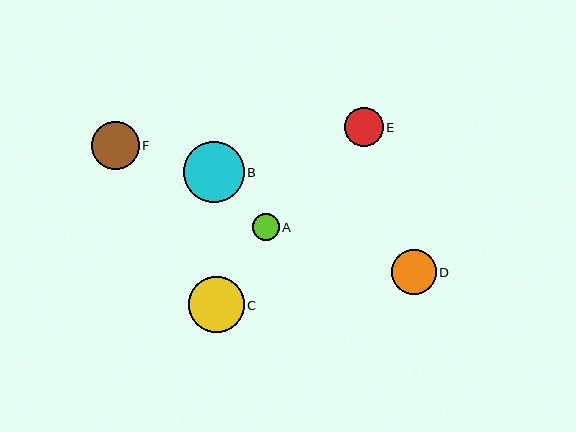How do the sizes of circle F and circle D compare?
Circle F and circle D are approximately the same size.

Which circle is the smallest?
Circle A is the smallest with a size of approximately 27 pixels.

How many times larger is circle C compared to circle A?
Circle C is approximately 2.1 times the size of circle A.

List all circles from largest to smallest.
From largest to smallest: B, C, F, D, E, A.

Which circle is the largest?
Circle B is the largest with a size of approximately 61 pixels.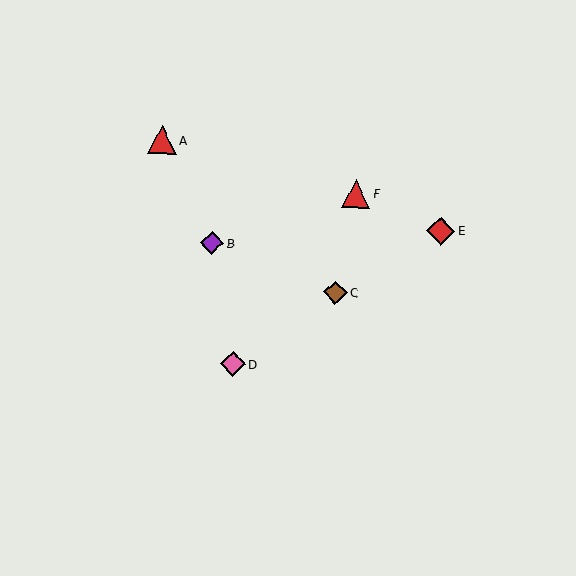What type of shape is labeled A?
Shape A is a red triangle.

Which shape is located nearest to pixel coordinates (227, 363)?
The pink diamond (labeled D) at (233, 364) is nearest to that location.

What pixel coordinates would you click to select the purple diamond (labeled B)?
Click at (212, 243) to select the purple diamond B.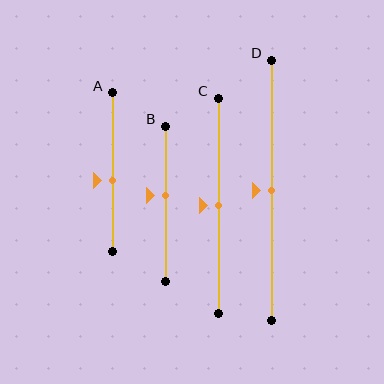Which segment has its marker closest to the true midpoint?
Segment C has its marker closest to the true midpoint.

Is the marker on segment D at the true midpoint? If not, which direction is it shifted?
Yes, the marker on segment D is at the true midpoint.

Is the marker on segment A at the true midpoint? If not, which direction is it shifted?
No, the marker on segment A is shifted downward by about 5% of the segment length.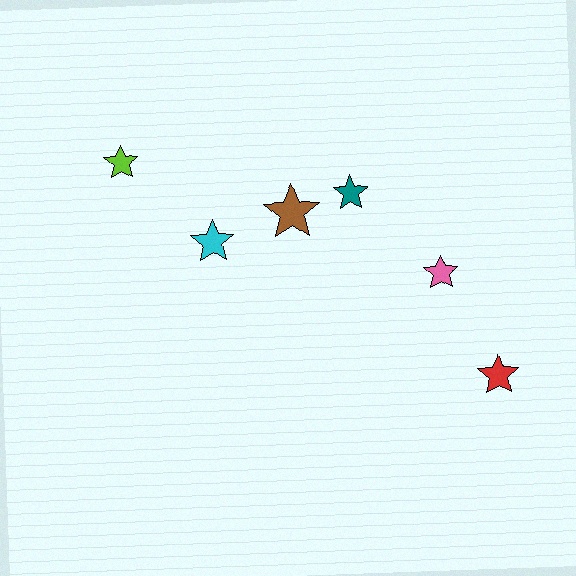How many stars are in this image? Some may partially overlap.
There are 6 stars.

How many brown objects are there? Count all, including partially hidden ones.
There is 1 brown object.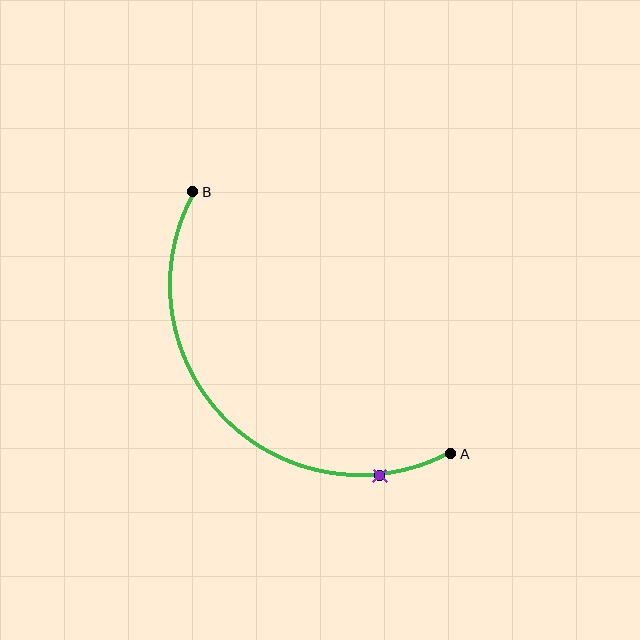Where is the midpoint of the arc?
The arc midpoint is the point on the curve farthest from the straight line joining A and B. It sits below and to the left of that line.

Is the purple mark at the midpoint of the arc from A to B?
No. The purple mark lies on the arc but is closer to endpoint A. The arc midpoint would be at the point on the curve equidistant along the arc from both A and B.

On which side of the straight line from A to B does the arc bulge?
The arc bulges below and to the left of the straight line connecting A and B.